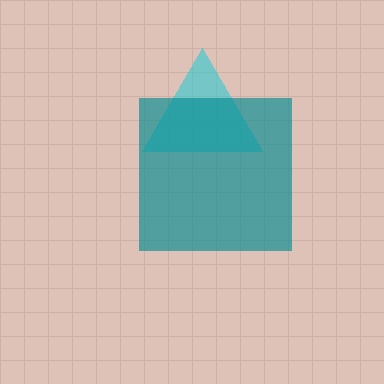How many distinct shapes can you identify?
There are 2 distinct shapes: a cyan triangle, a teal square.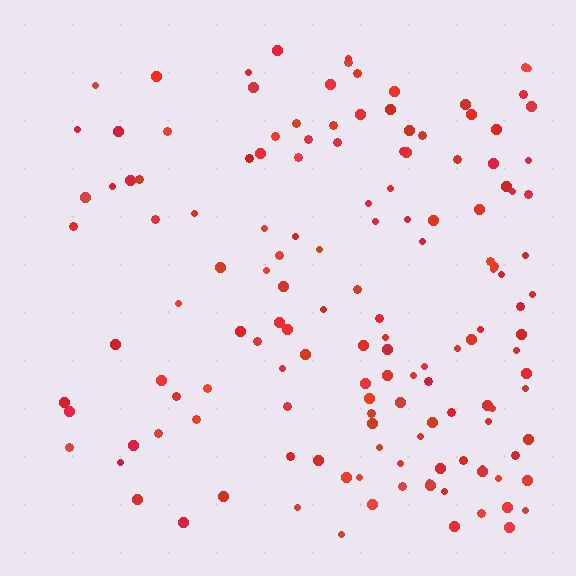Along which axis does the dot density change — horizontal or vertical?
Horizontal.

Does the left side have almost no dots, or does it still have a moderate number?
Still a moderate number, just noticeably fewer than the right.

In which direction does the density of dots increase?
From left to right, with the right side densest.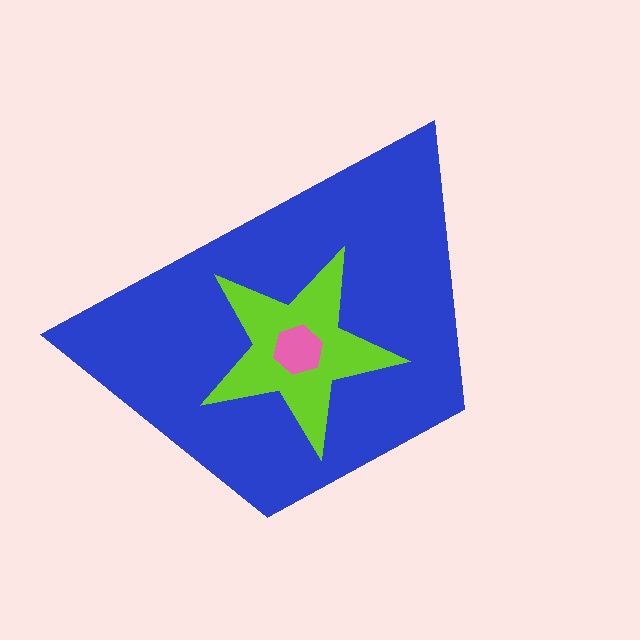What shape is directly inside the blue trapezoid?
The lime star.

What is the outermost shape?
The blue trapezoid.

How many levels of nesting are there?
3.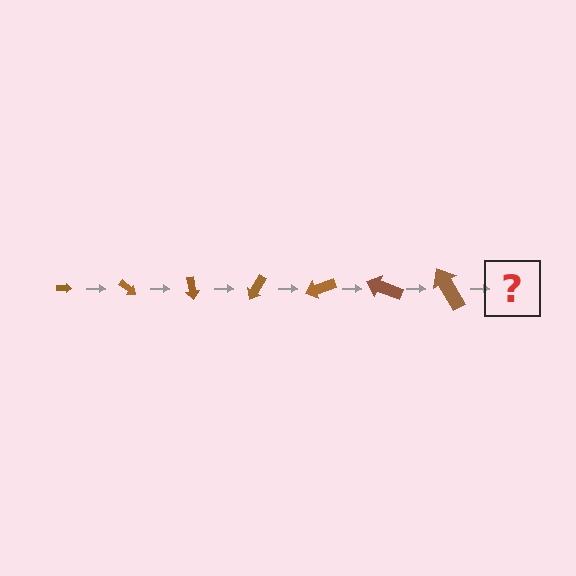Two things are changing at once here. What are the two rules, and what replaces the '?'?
The two rules are that the arrow grows larger each step and it rotates 40 degrees each step. The '?' should be an arrow, larger than the previous one and rotated 280 degrees from the start.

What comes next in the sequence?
The next element should be an arrow, larger than the previous one and rotated 280 degrees from the start.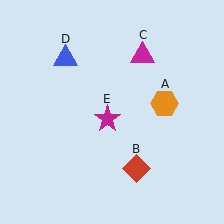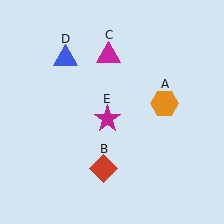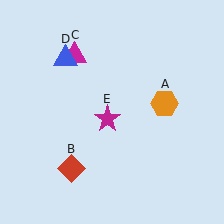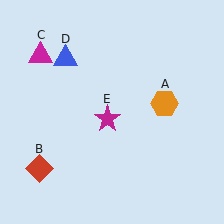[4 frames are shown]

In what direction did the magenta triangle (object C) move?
The magenta triangle (object C) moved left.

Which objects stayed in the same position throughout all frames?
Orange hexagon (object A) and blue triangle (object D) and magenta star (object E) remained stationary.